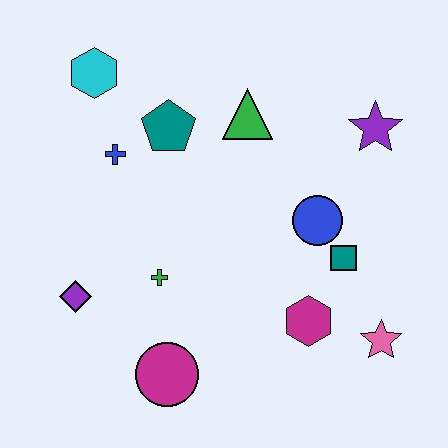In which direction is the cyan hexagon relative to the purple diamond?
The cyan hexagon is above the purple diamond.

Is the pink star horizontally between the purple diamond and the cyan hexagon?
No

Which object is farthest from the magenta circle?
The purple star is farthest from the magenta circle.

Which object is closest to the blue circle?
The teal square is closest to the blue circle.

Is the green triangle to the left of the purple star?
Yes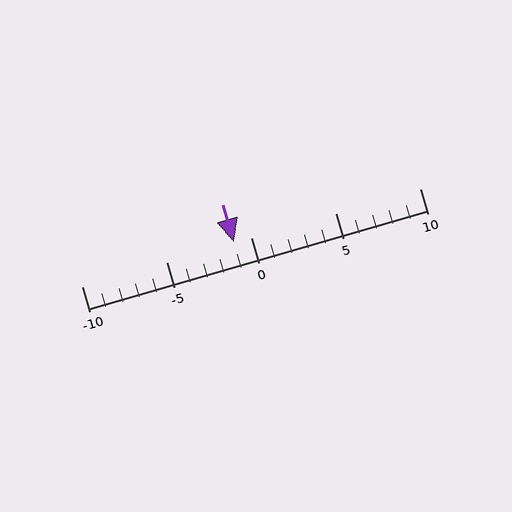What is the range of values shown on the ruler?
The ruler shows values from -10 to 10.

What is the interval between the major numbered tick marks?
The major tick marks are spaced 5 units apart.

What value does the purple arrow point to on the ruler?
The purple arrow points to approximately -1.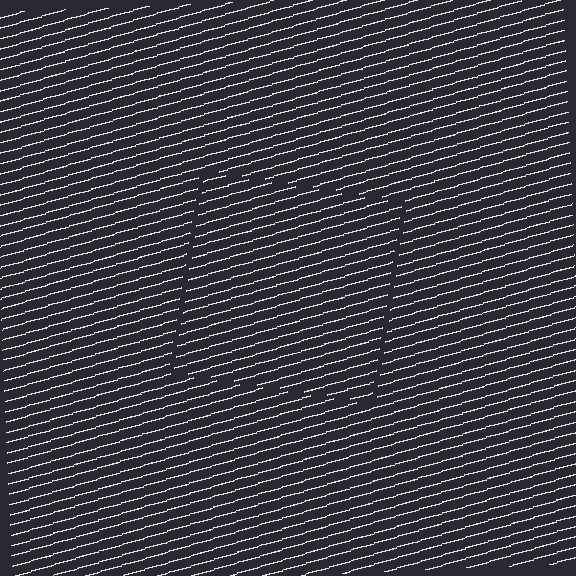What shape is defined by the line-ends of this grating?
An illusory square. The interior of the shape contains the same grating, shifted by half a period — the contour is defined by the phase discontinuity where line-ends from the inner and outer gratings abut.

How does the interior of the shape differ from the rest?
The interior of the shape contains the same grating, shifted by half a period — the contour is defined by the phase discontinuity where line-ends from the inner and outer gratings abut.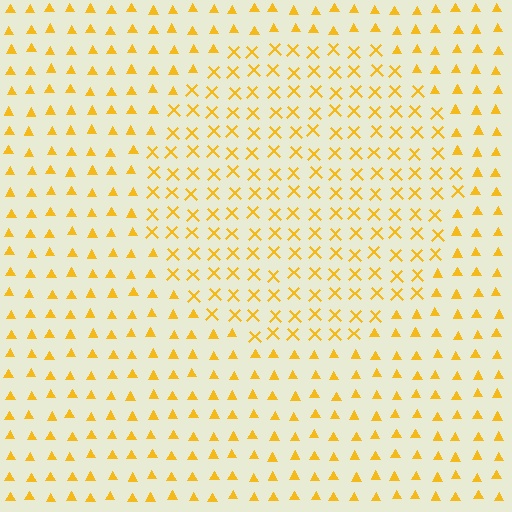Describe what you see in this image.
The image is filled with small yellow elements arranged in a uniform grid. A circle-shaped region contains X marks, while the surrounding area contains triangles. The boundary is defined purely by the change in element shape.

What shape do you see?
I see a circle.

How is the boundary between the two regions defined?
The boundary is defined by a change in element shape: X marks inside vs. triangles outside. All elements share the same color and spacing.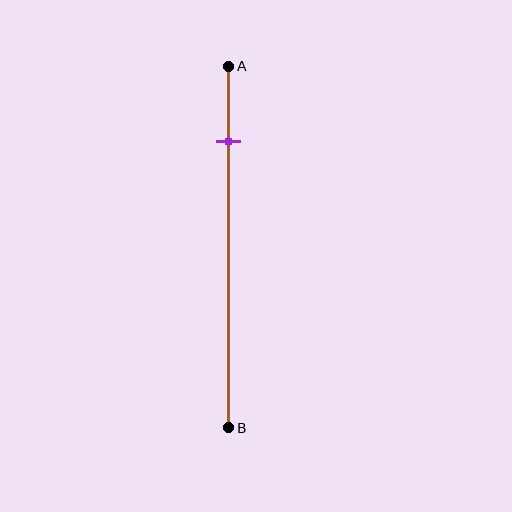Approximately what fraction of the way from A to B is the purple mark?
The purple mark is approximately 20% of the way from A to B.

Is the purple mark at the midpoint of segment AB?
No, the mark is at about 20% from A, not at the 50% midpoint.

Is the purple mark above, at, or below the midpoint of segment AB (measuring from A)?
The purple mark is above the midpoint of segment AB.